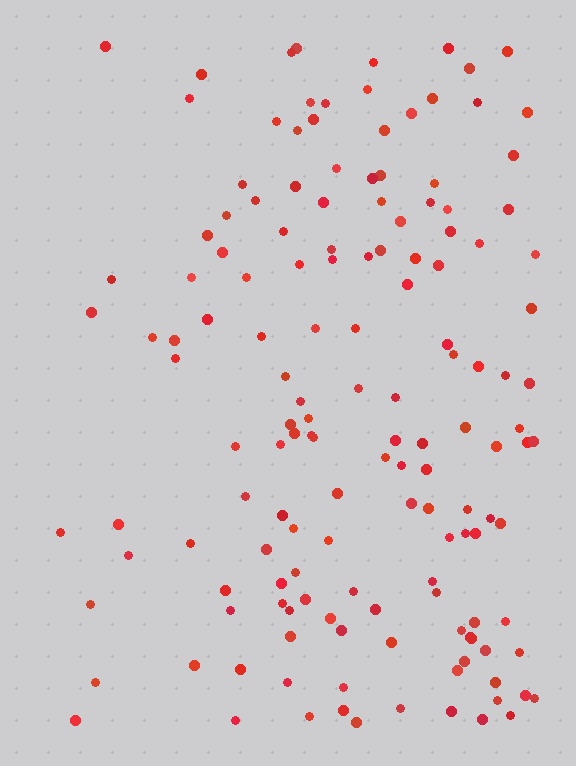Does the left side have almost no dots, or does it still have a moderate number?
Still a moderate number, just noticeably fewer than the right.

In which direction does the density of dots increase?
From left to right, with the right side densest.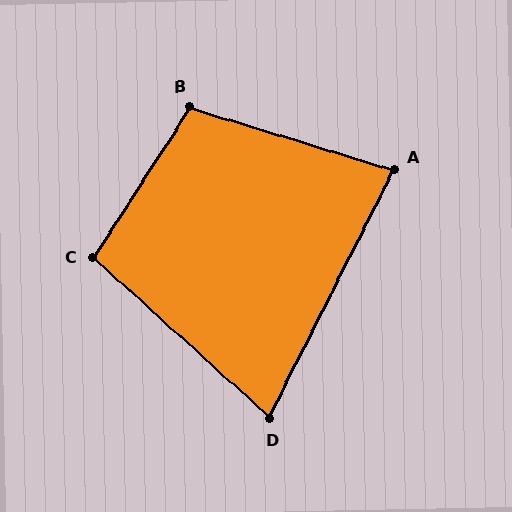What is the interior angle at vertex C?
Approximately 100 degrees (obtuse).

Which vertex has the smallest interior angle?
D, at approximately 74 degrees.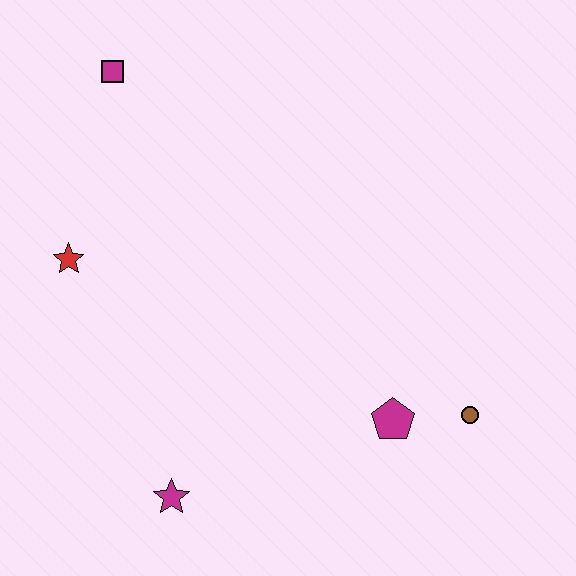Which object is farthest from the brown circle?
The magenta square is farthest from the brown circle.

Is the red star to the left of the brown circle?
Yes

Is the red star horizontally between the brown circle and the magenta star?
No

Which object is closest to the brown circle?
The magenta pentagon is closest to the brown circle.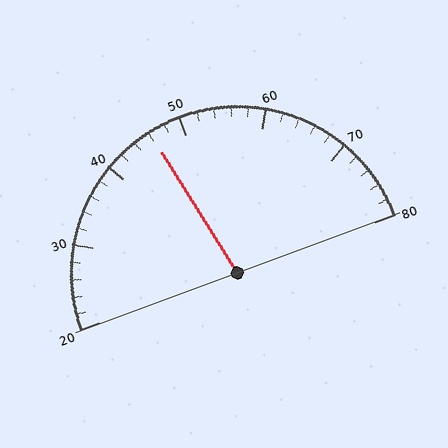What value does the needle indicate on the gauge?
The needle indicates approximately 46.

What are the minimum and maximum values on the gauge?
The gauge ranges from 20 to 80.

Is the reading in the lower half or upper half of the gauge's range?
The reading is in the lower half of the range (20 to 80).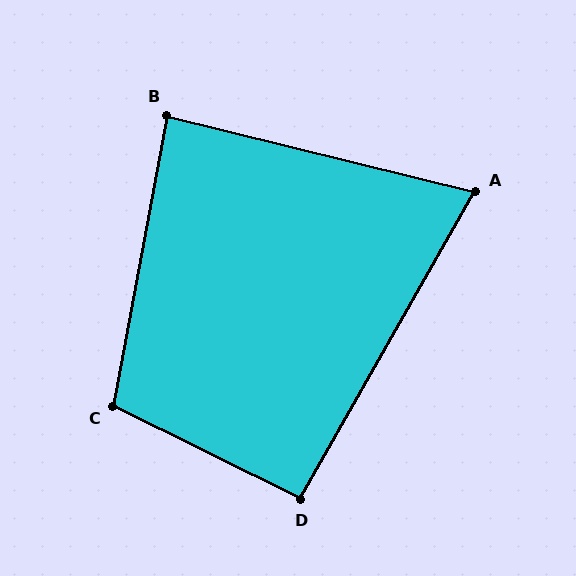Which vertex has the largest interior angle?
C, at approximately 106 degrees.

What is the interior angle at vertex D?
Approximately 93 degrees (approximately right).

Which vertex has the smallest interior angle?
A, at approximately 74 degrees.